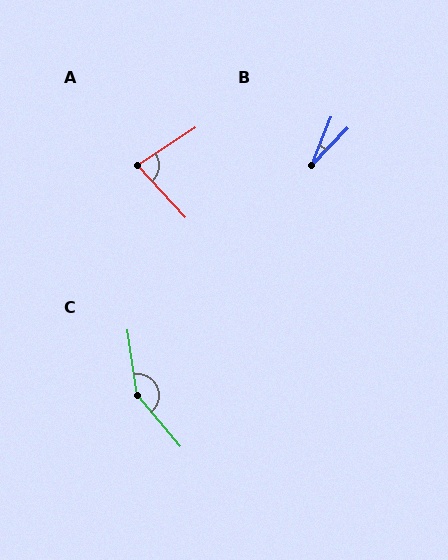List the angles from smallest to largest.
B (23°), A (81°), C (149°).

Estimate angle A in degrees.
Approximately 81 degrees.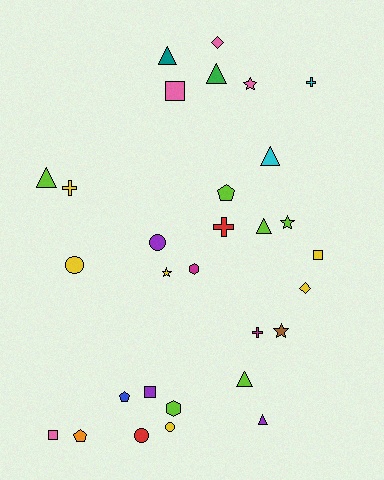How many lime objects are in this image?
There are 6 lime objects.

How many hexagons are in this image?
There are 2 hexagons.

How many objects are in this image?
There are 30 objects.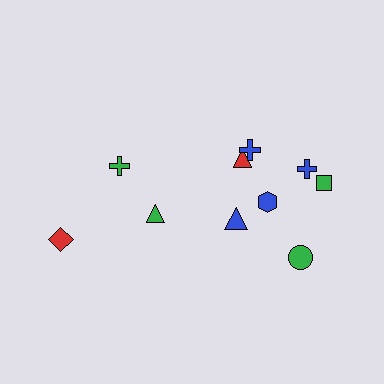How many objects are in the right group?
There are 7 objects.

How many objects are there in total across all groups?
There are 10 objects.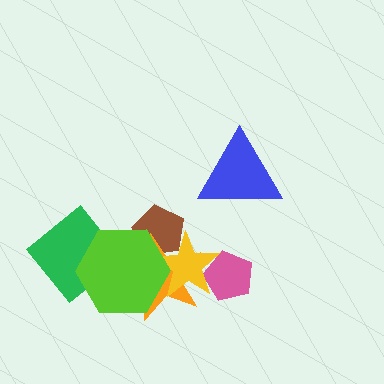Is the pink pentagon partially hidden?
Yes, it is partially covered by another shape.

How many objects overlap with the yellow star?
4 objects overlap with the yellow star.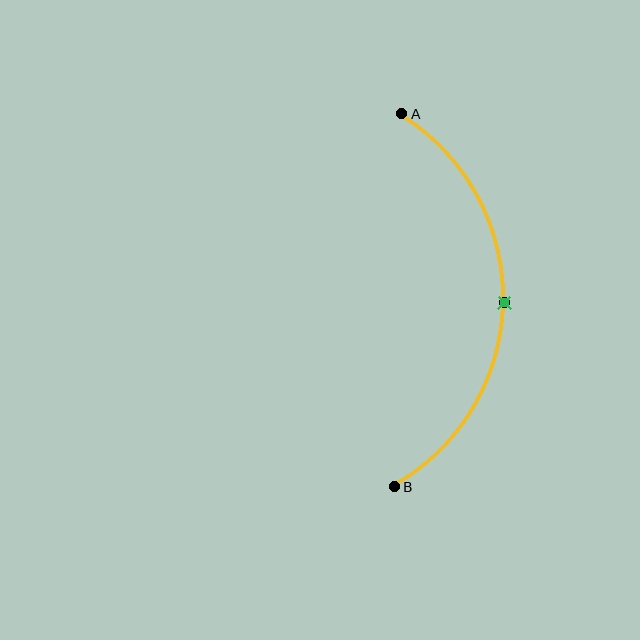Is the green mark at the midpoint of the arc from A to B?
Yes. The green mark lies on the arc at equal arc-length from both A and B — it is the arc midpoint.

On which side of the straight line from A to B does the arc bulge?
The arc bulges to the right of the straight line connecting A and B.